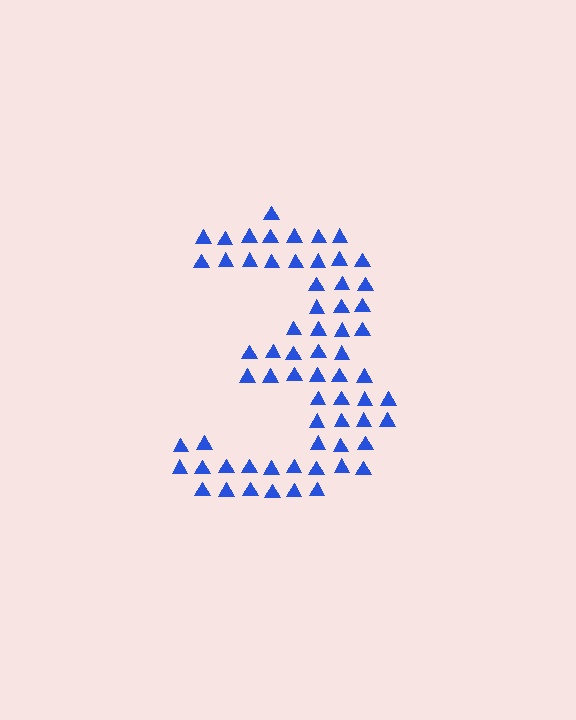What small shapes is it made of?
It is made of small triangles.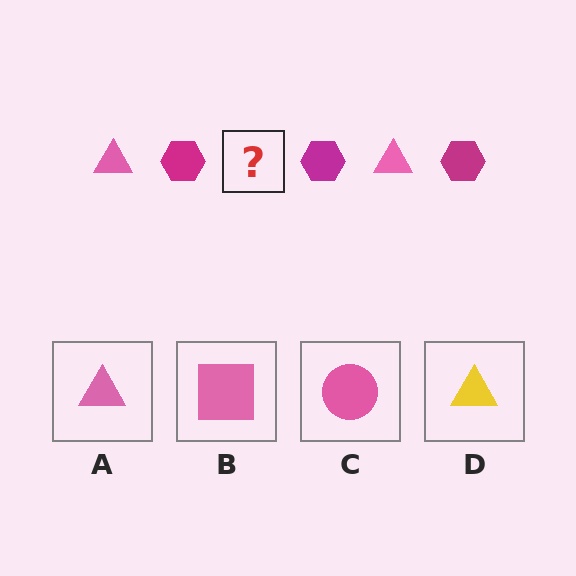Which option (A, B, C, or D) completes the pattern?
A.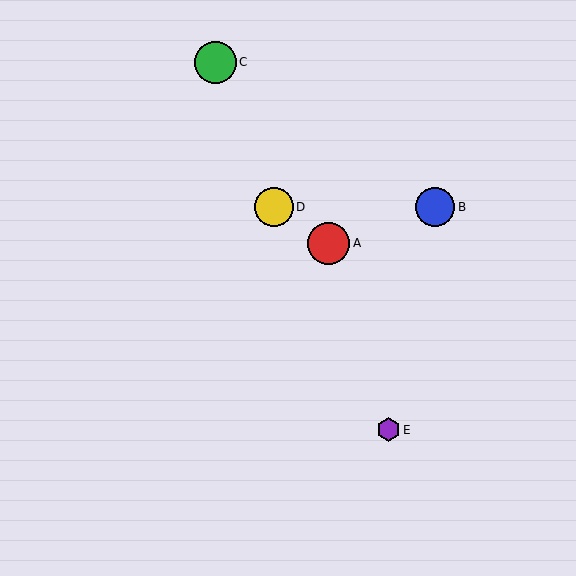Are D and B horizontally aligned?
Yes, both are at y≈207.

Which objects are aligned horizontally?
Objects B, D are aligned horizontally.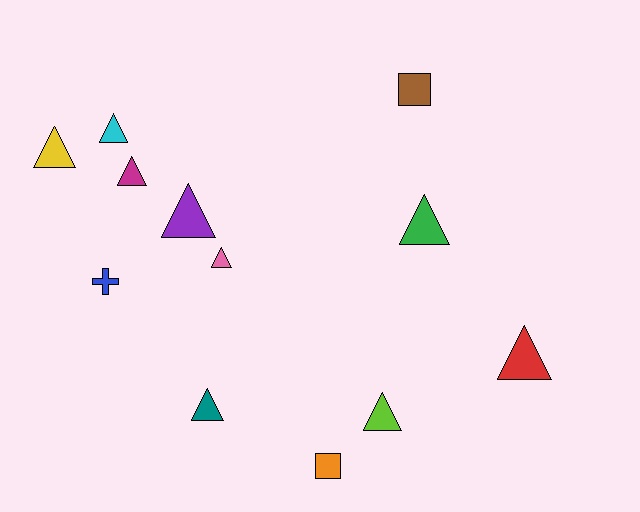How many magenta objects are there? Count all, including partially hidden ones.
There is 1 magenta object.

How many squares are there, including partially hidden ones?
There are 2 squares.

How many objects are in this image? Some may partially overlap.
There are 12 objects.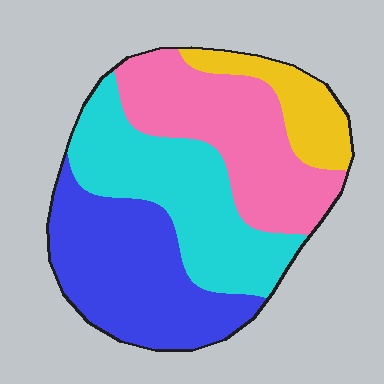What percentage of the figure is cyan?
Cyan takes up about one third (1/3) of the figure.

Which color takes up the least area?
Yellow, at roughly 10%.